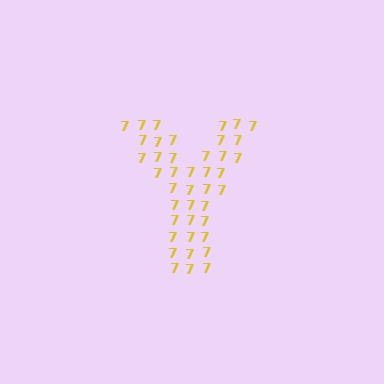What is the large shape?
The large shape is the letter Y.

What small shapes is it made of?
It is made of small digit 7's.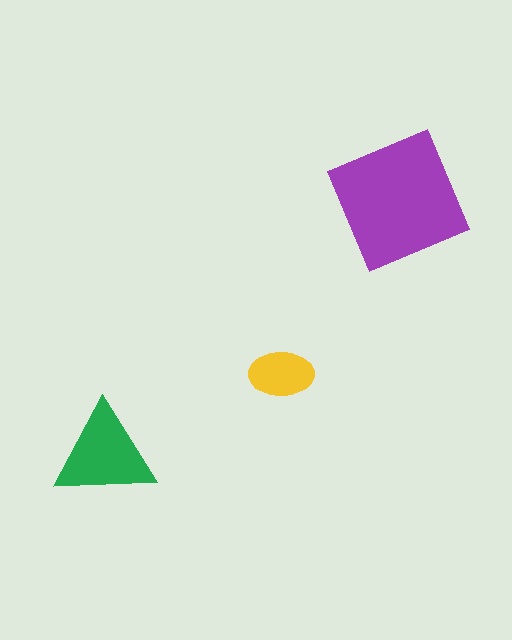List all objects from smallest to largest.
The yellow ellipse, the green triangle, the purple square.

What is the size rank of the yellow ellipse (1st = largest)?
3rd.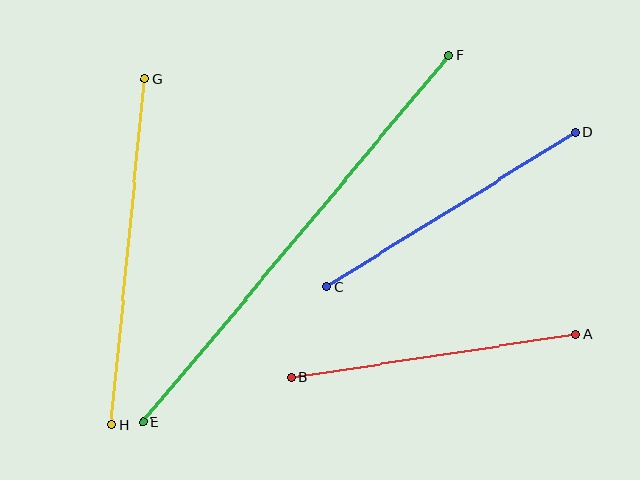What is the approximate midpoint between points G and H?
The midpoint is at approximately (128, 252) pixels.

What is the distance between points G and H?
The distance is approximately 347 pixels.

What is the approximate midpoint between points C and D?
The midpoint is at approximately (451, 209) pixels.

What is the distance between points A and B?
The distance is approximately 287 pixels.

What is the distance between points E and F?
The distance is approximately 478 pixels.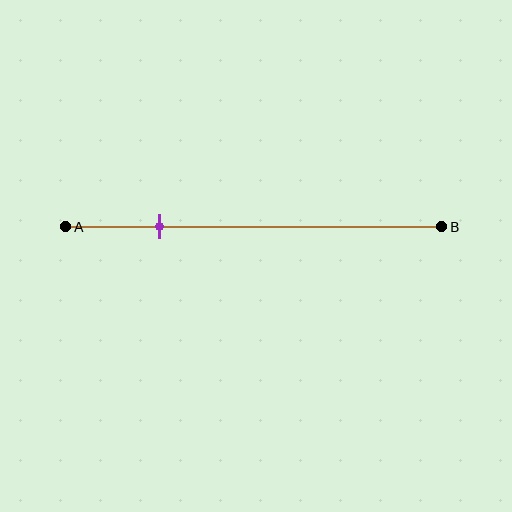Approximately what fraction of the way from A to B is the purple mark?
The purple mark is approximately 25% of the way from A to B.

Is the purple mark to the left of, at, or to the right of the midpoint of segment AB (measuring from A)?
The purple mark is to the left of the midpoint of segment AB.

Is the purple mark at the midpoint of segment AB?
No, the mark is at about 25% from A, not at the 50% midpoint.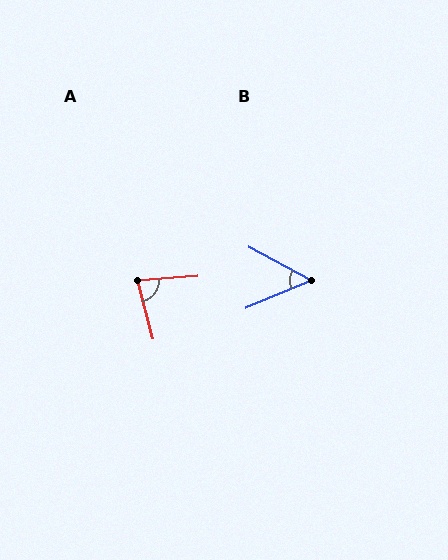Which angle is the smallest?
B, at approximately 51 degrees.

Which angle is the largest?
A, at approximately 80 degrees.